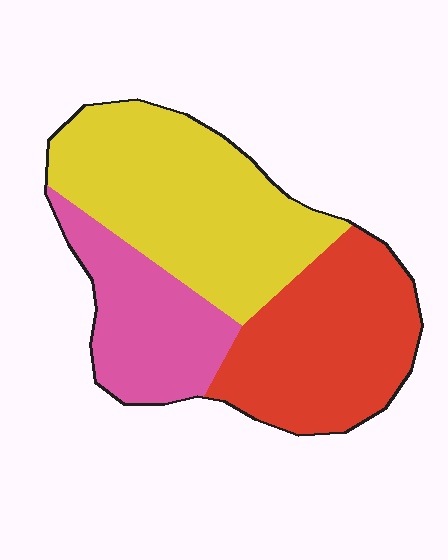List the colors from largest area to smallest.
From largest to smallest: yellow, red, pink.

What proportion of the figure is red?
Red takes up about one third (1/3) of the figure.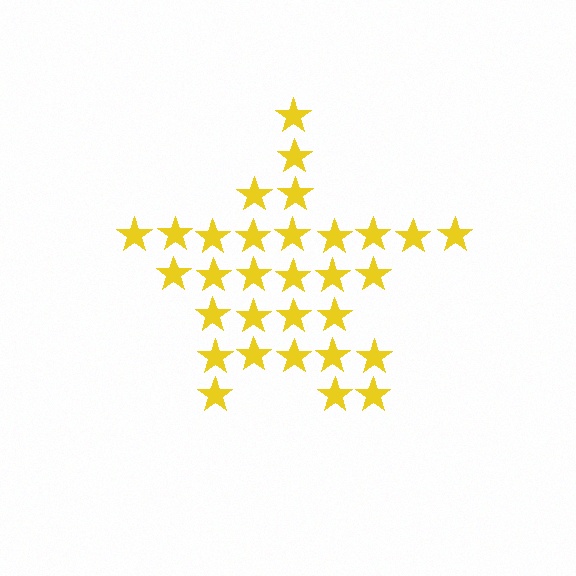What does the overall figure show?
The overall figure shows a star.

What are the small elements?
The small elements are stars.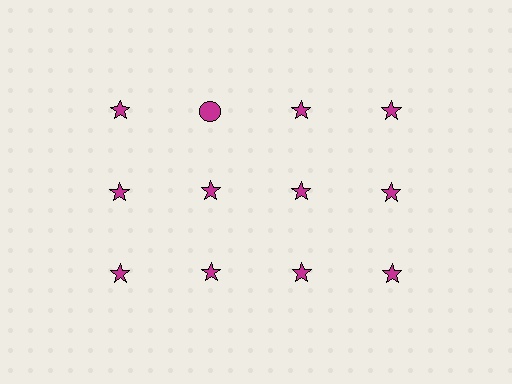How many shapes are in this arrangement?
There are 12 shapes arranged in a grid pattern.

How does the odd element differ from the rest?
It has a different shape: circle instead of star.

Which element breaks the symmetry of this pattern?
The magenta circle in the top row, second from left column breaks the symmetry. All other shapes are magenta stars.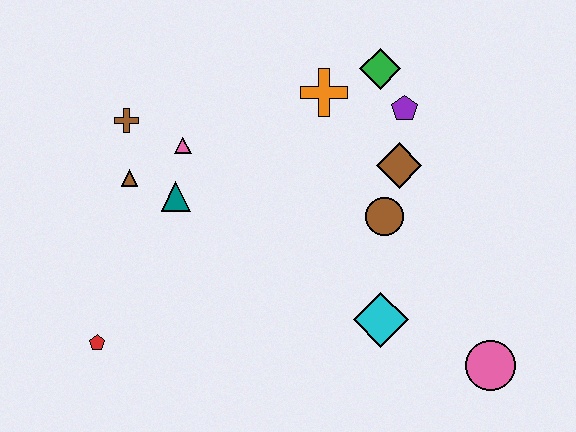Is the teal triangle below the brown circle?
No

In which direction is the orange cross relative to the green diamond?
The orange cross is to the left of the green diamond.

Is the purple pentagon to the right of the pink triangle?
Yes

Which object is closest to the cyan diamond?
The brown circle is closest to the cyan diamond.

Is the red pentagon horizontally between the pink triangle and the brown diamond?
No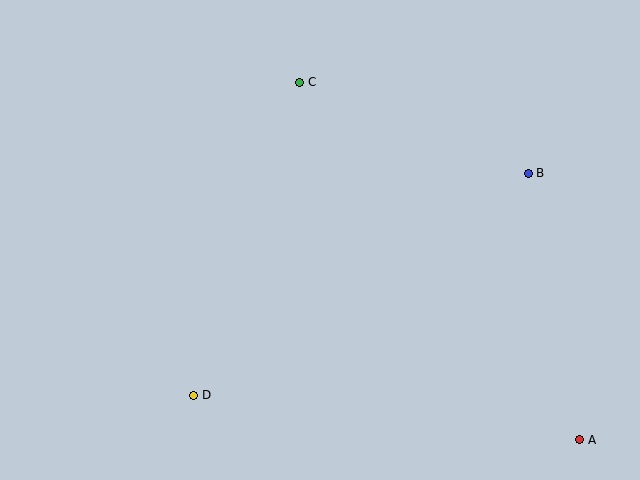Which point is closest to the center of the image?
Point C at (300, 82) is closest to the center.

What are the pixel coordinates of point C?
Point C is at (300, 82).